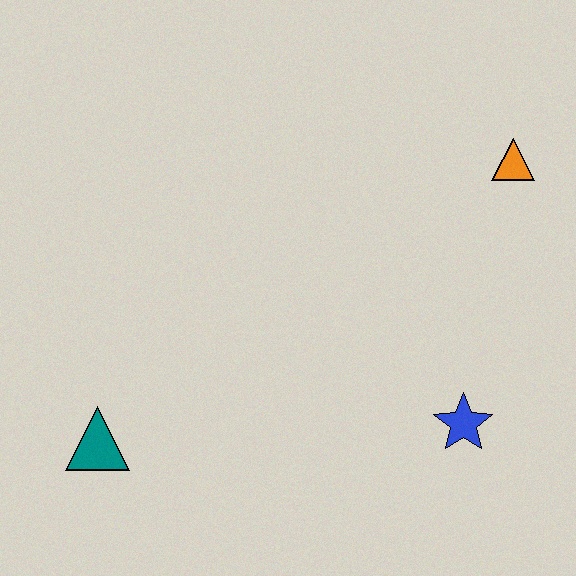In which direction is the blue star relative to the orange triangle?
The blue star is below the orange triangle.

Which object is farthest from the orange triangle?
The teal triangle is farthest from the orange triangle.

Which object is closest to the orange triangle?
The blue star is closest to the orange triangle.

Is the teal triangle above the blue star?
No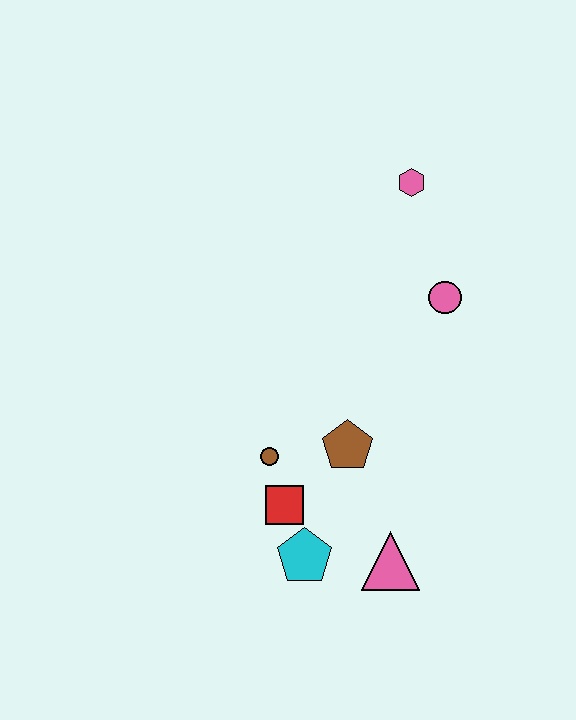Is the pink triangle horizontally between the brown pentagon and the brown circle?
No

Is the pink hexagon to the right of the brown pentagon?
Yes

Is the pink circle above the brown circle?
Yes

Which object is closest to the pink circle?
The pink hexagon is closest to the pink circle.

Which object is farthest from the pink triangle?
The pink hexagon is farthest from the pink triangle.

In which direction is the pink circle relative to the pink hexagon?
The pink circle is below the pink hexagon.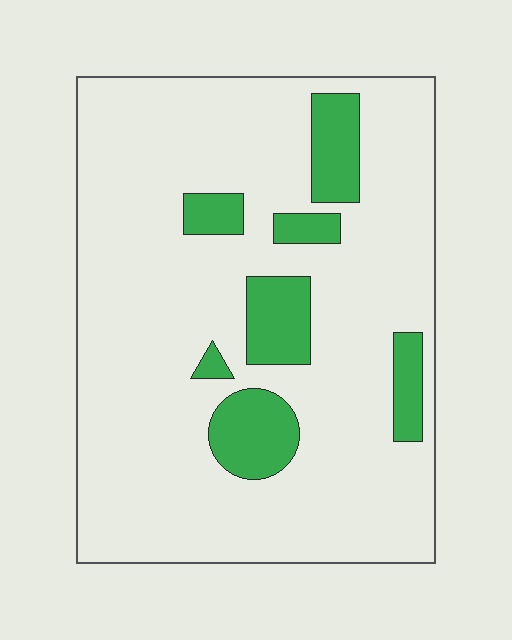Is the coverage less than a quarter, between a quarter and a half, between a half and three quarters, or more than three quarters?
Less than a quarter.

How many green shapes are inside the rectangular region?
7.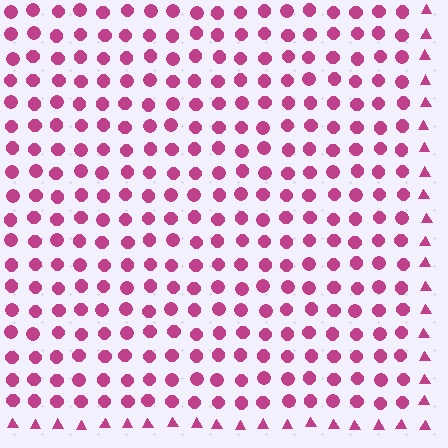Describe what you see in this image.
The image is filled with small magenta elements arranged in a uniform grid. A rectangle-shaped region contains circles, while the surrounding area contains triangles. The boundary is defined purely by the change in element shape.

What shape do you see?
I see a rectangle.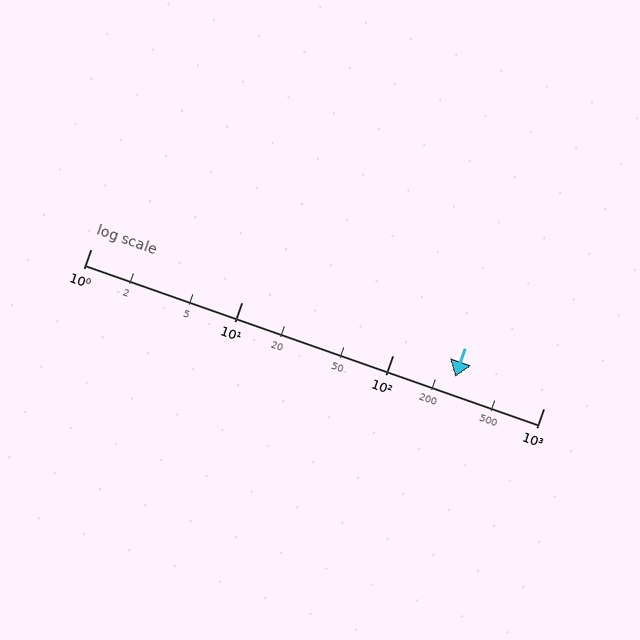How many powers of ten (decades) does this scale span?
The scale spans 3 decades, from 1 to 1000.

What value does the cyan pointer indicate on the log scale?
The pointer indicates approximately 260.